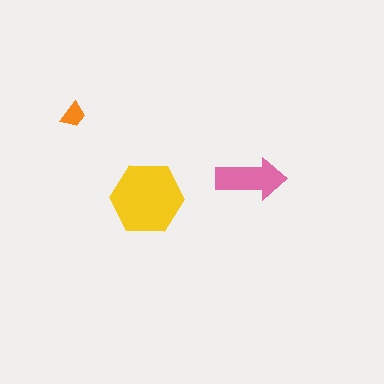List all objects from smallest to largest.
The orange trapezoid, the pink arrow, the yellow hexagon.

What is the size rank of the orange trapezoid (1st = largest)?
3rd.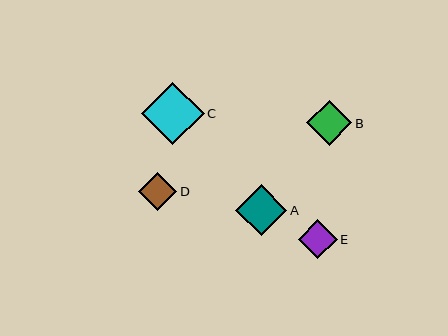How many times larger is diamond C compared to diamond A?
Diamond C is approximately 1.2 times the size of diamond A.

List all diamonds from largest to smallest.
From largest to smallest: C, A, B, E, D.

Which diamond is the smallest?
Diamond D is the smallest with a size of approximately 39 pixels.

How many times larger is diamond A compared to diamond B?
Diamond A is approximately 1.1 times the size of diamond B.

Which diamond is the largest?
Diamond C is the largest with a size of approximately 63 pixels.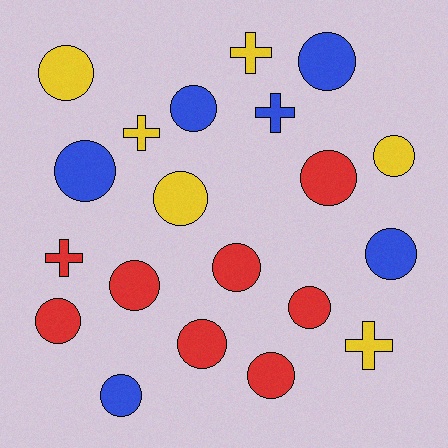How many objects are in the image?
There are 20 objects.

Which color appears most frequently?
Red, with 8 objects.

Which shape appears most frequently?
Circle, with 15 objects.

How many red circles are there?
There are 7 red circles.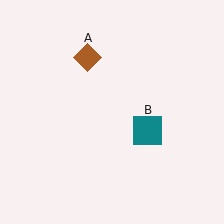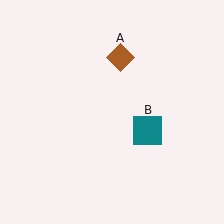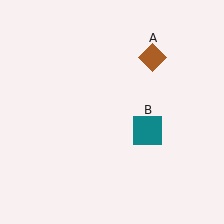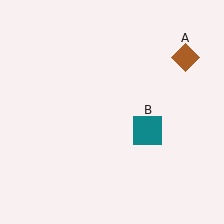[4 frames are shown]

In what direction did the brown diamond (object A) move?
The brown diamond (object A) moved right.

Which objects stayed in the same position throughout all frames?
Teal square (object B) remained stationary.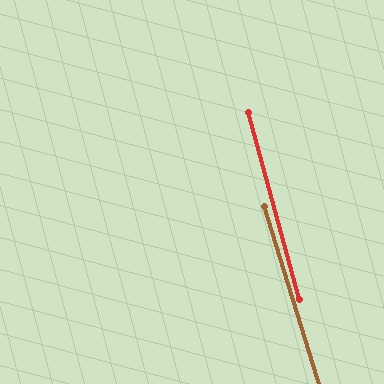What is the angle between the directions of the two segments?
Approximately 2 degrees.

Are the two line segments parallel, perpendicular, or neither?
Parallel — their directions differ by only 1.7°.